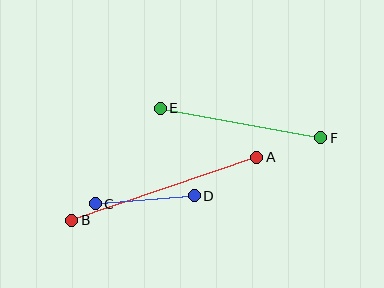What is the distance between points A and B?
The distance is approximately 195 pixels.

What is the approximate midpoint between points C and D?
The midpoint is at approximately (145, 200) pixels.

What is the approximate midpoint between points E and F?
The midpoint is at approximately (241, 123) pixels.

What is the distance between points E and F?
The distance is approximately 163 pixels.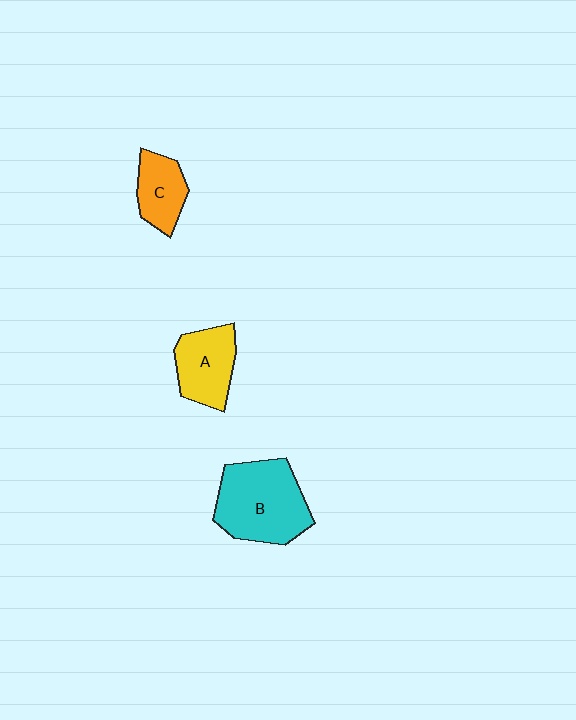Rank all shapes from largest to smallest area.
From largest to smallest: B (cyan), A (yellow), C (orange).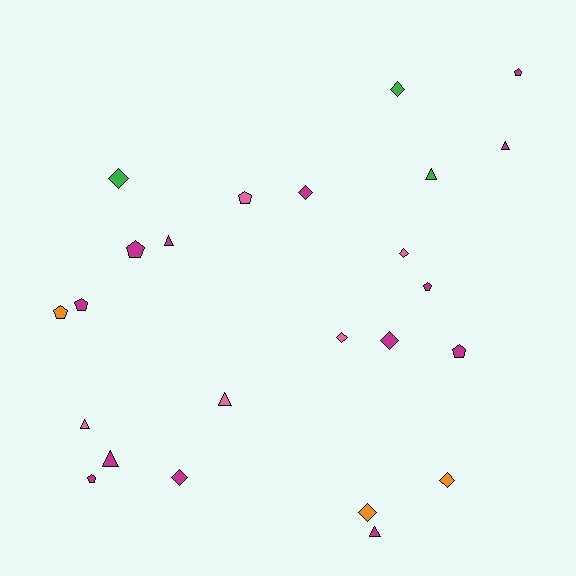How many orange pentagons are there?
There is 1 orange pentagon.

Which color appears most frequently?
Magenta, with 13 objects.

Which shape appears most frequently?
Diamond, with 9 objects.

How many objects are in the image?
There are 24 objects.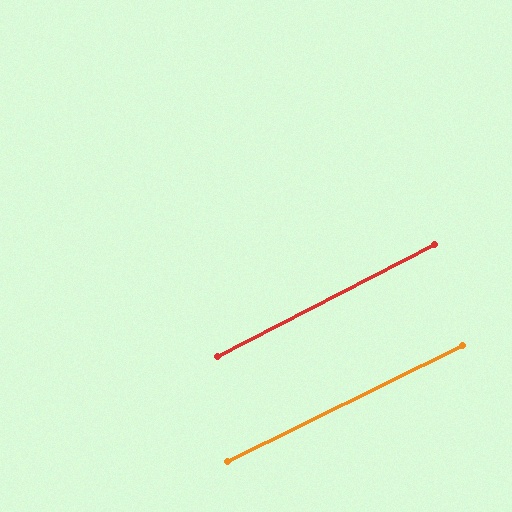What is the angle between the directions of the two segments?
Approximately 1 degree.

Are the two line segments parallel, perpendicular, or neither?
Parallel — their directions differ by only 1.0°.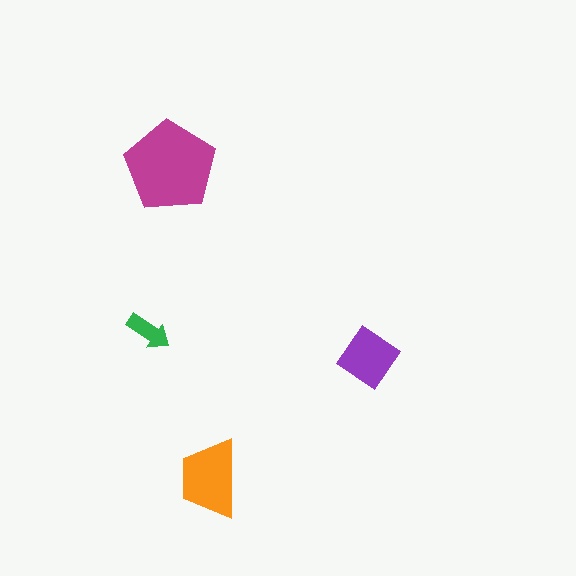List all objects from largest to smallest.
The magenta pentagon, the orange trapezoid, the purple diamond, the green arrow.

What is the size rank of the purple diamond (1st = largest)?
3rd.